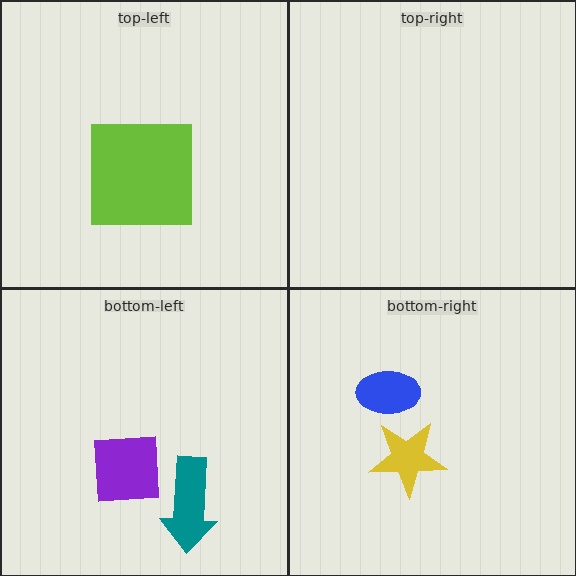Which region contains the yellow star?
The bottom-right region.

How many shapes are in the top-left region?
1.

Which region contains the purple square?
The bottom-left region.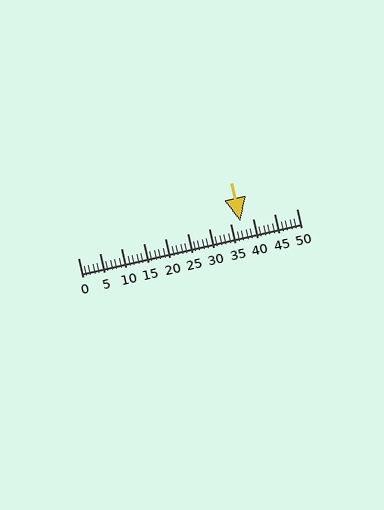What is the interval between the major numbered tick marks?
The major tick marks are spaced 5 units apart.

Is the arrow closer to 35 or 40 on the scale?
The arrow is closer to 35.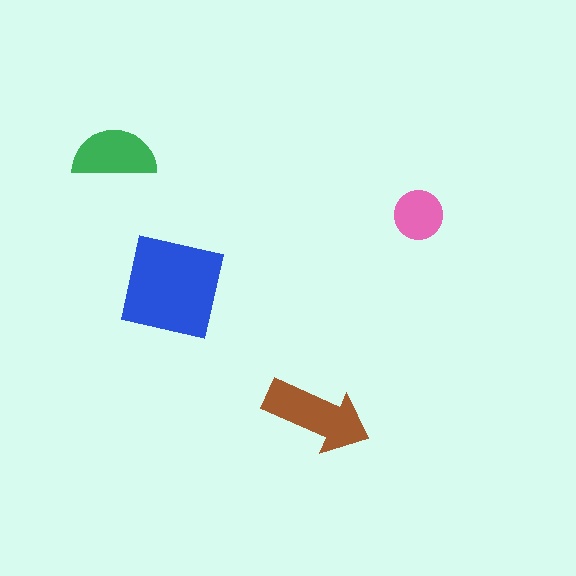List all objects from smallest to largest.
The pink circle, the green semicircle, the brown arrow, the blue square.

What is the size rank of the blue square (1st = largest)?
1st.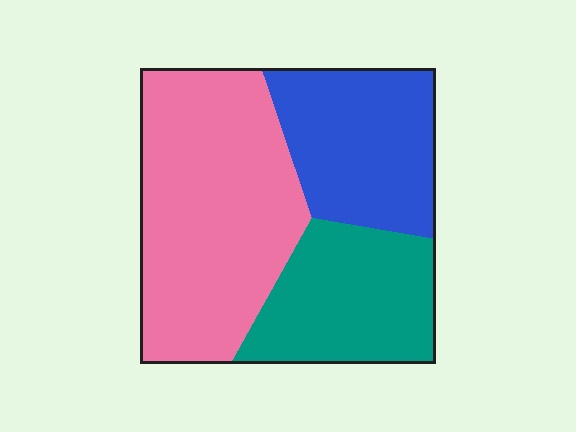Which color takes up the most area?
Pink, at roughly 45%.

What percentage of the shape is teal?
Teal covers 26% of the shape.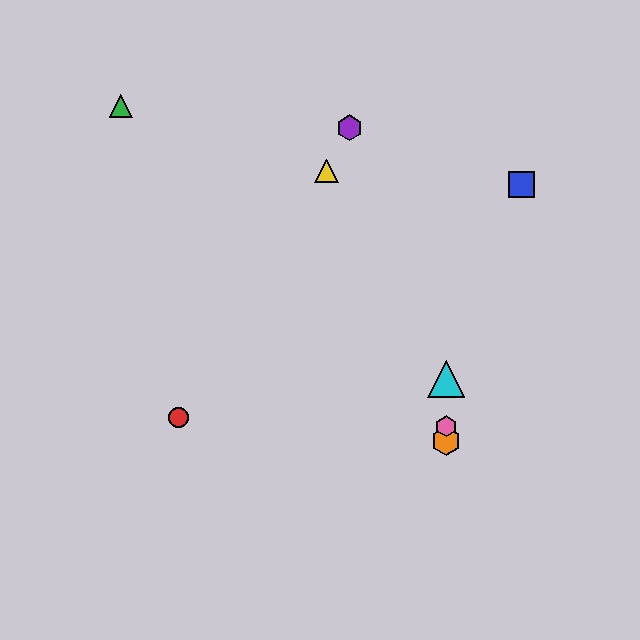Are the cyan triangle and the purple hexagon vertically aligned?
No, the cyan triangle is at x≈446 and the purple hexagon is at x≈349.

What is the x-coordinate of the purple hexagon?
The purple hexagon is at x≈349.